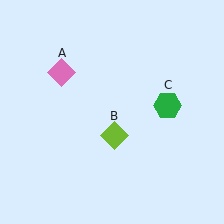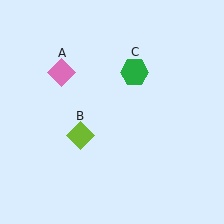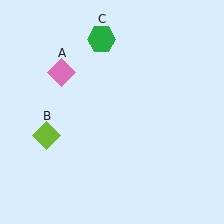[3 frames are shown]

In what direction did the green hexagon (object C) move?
The green hexagon (object C) moved up and to the left.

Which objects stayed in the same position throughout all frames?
Pink diamond (object A) remained stationary.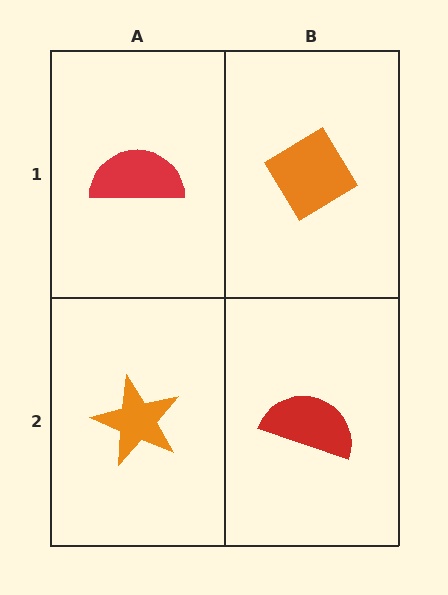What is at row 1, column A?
A red semicircle.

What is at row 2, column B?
A red semicircle.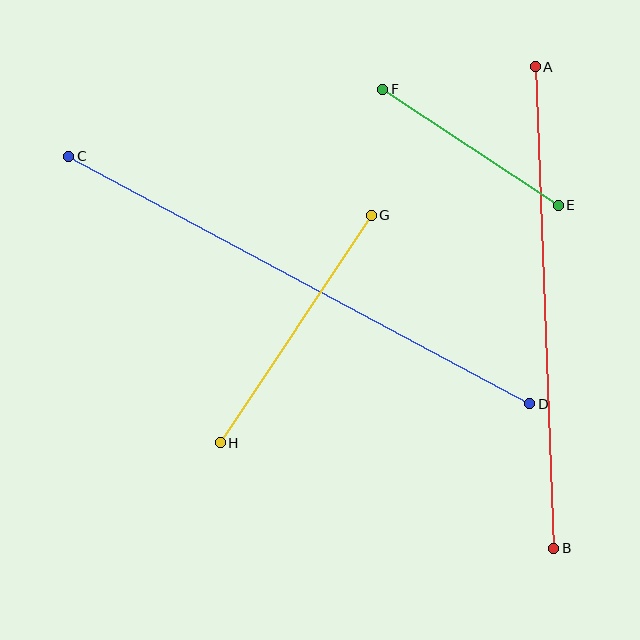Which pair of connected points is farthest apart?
Points C and D are farthest apart.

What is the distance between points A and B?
The distance is approximately 482 pixels.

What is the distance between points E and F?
The distance is approximately 211 pixels.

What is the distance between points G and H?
The distance is approximately 273 pixels.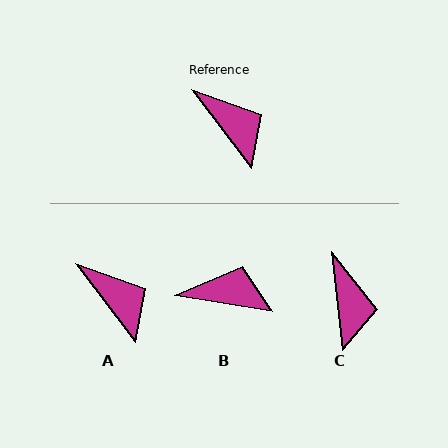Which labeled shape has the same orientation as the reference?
A.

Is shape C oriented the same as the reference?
No, it is off by about 31 degrees.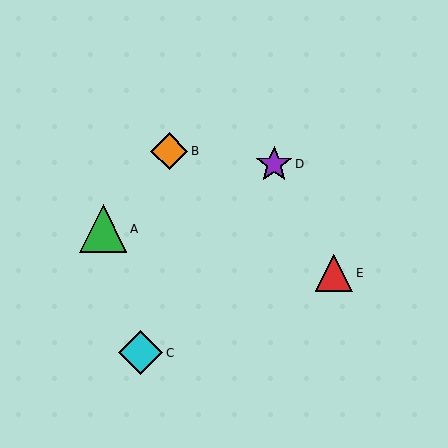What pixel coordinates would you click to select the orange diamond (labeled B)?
Click at (169, 151) to select the orange diamond B.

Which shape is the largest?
The green triangle (labeled A) is the largest.